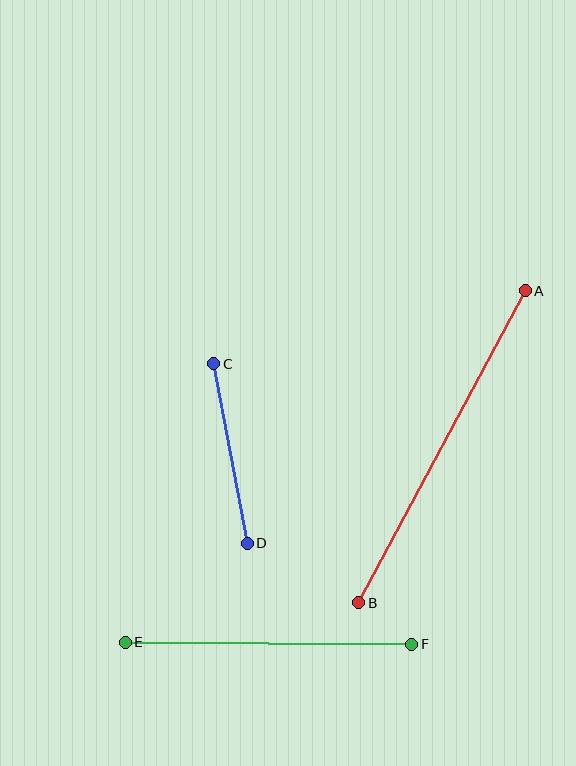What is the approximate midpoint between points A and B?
The midpoint is at approximately (442, 447) pixels.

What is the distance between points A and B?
The distance is approximately 354 pixels.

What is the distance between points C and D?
The distance is approximately 182 pixels.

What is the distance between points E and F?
The distance is approximately 287 pixels.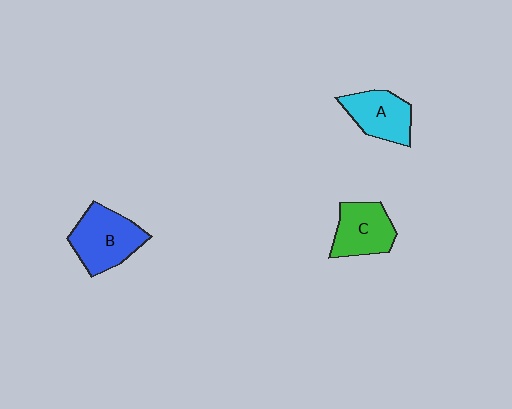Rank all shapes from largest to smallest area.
From largest to smallest: B (blue), C (green), A (cyan).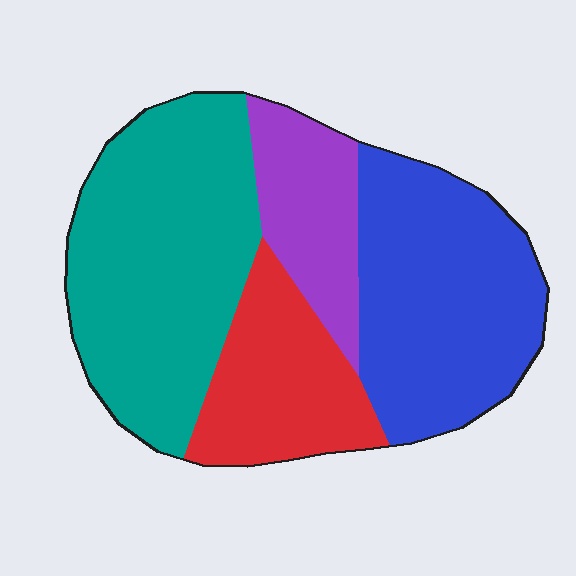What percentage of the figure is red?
Red takes up about one sixth (1/6) of the figure.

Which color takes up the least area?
Purple, at roughly 15%.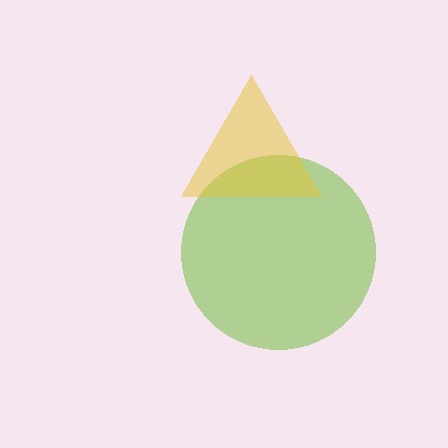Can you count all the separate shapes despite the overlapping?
Yes, there are 2 separate shapes.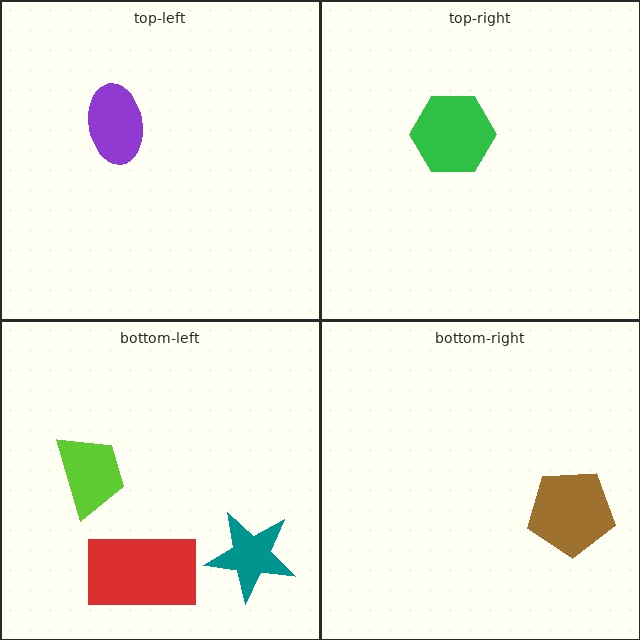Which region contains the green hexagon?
The top-right region.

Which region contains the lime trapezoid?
The bottom-left region.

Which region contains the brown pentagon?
The bottom-right region.